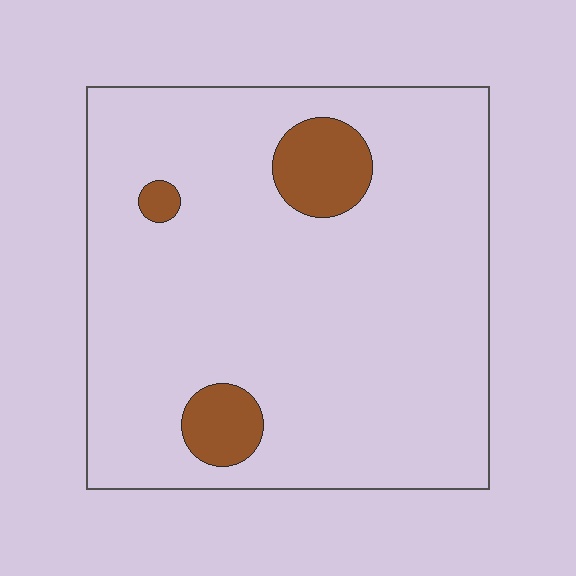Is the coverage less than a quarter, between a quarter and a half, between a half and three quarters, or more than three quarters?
Less than a quarter.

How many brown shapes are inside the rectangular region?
3.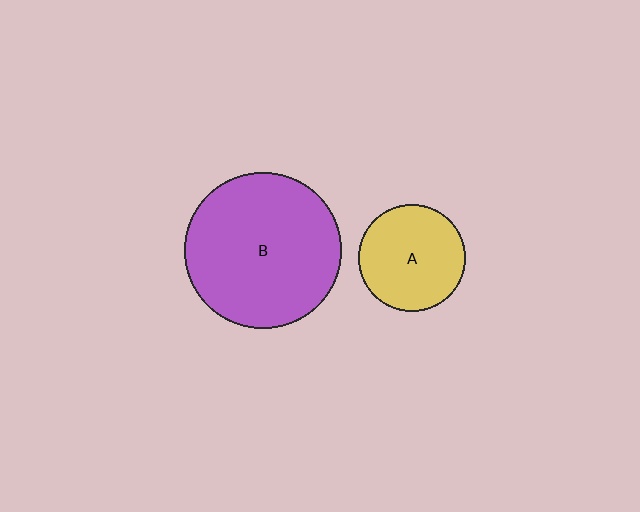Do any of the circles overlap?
No, none of the circles overlap.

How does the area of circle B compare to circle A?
Approximately 2.1 times.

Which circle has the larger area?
Circle B (purple).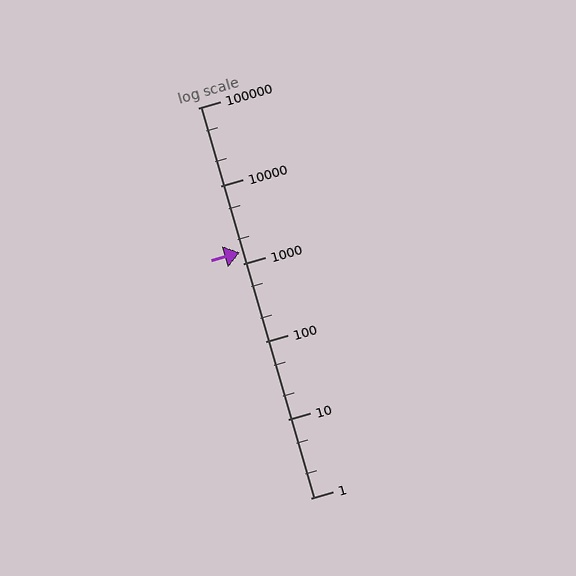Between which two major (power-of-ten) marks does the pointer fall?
The pointer is between 1000 and 10000.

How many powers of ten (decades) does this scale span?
The scale spans 5 decades, from 1 to 100000.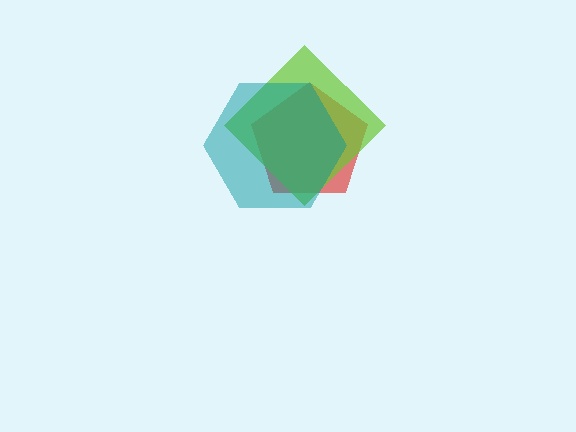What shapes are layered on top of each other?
The layered shapes are: a red pentagon, a lime diamond, a teal hexagon.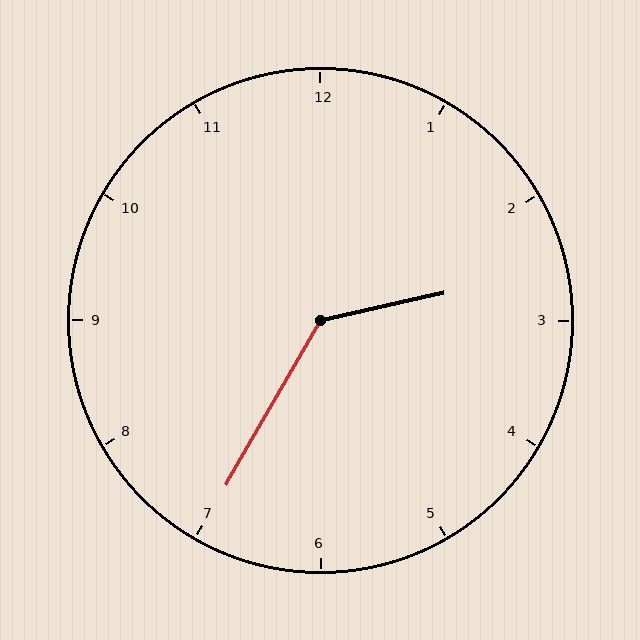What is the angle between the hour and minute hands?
Approximately 132 degrees.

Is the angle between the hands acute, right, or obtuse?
It is obtuse.